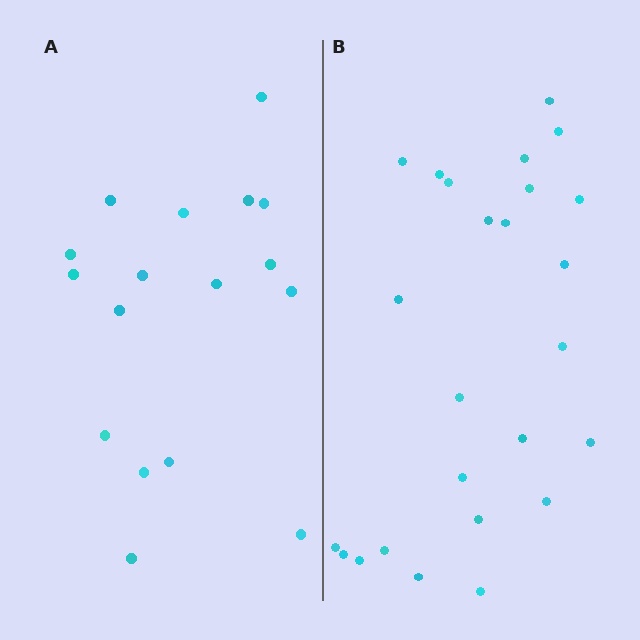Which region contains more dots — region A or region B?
Region B (the right region) has more dots.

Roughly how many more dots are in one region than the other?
Region B has roughly 8 or so more dots than region A.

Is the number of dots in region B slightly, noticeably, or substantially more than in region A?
Region B has substantially more. The ratio is roughly 1.5 to 1.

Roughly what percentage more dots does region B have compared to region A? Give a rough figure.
About 45% more.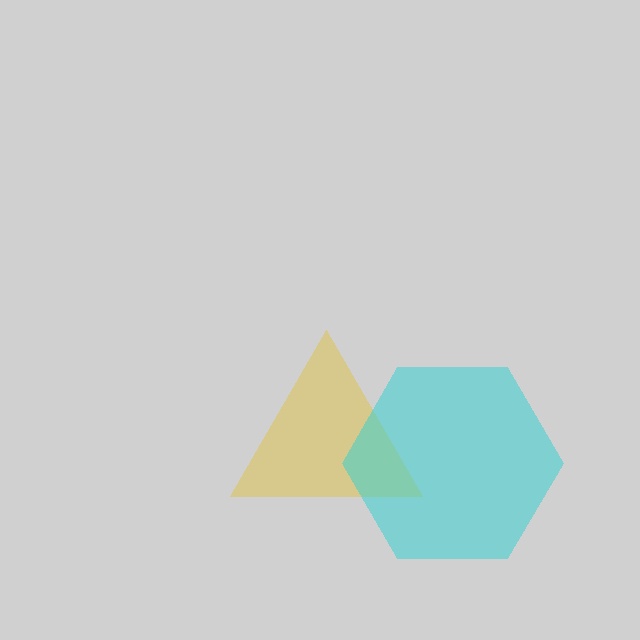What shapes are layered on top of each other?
The layered shapes are: a yellow triangle, a cyan hexagon.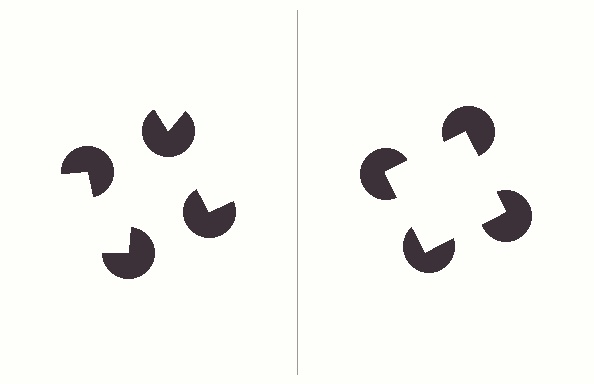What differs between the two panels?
The pac-man discs are positioned identically on both sides; only the wedge orientations differ. On the right they align to a square; on the left they are misaligned.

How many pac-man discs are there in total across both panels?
8 — 4 on each side.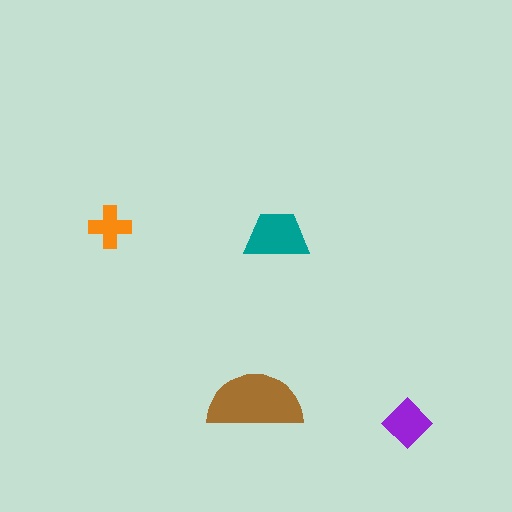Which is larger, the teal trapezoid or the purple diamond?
The teal trapezoid.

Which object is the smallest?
The orange cross.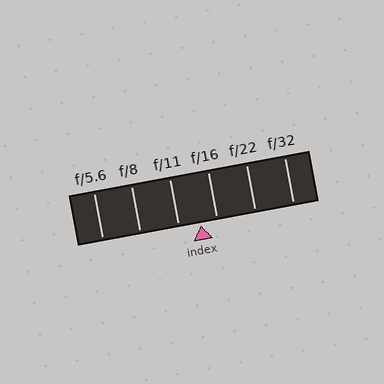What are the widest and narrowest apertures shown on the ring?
The widest aperture shown is f/5.6 and the narrowest is f/32.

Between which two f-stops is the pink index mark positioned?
The index mark is between f/11 and f/16.